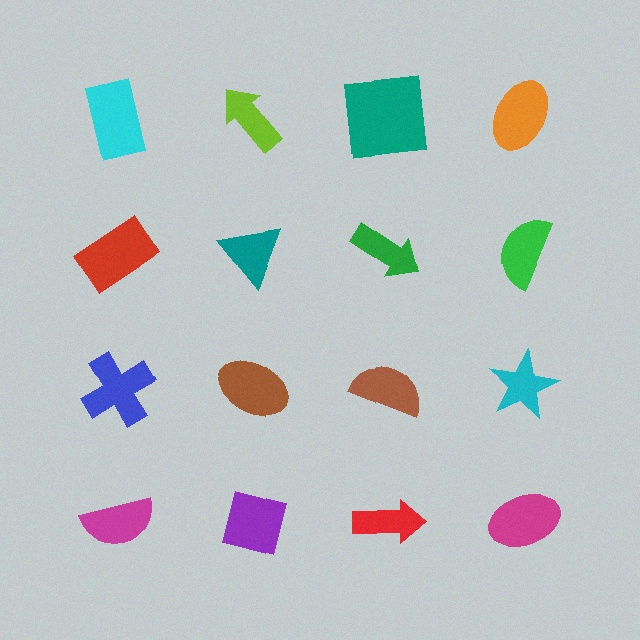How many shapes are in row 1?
4 shapes.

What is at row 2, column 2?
A teal triangle.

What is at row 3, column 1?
A blue cross.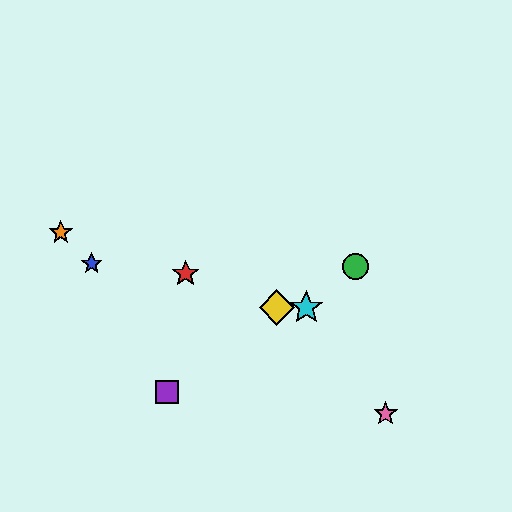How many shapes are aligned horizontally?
2 shapes (the yellow diamond, the cyan star) are aligned horizontally.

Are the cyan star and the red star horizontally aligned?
No, the cyan star is at y≈308 and the red star is at y≈274.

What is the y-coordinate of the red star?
The red star is at y≈274.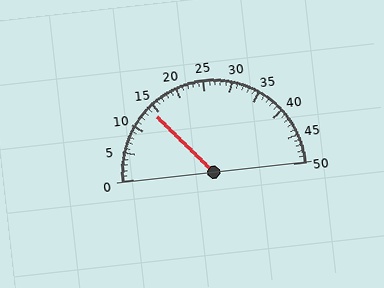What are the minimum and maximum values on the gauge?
The gauge ranges from 0 to 50.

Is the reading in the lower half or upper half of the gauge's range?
The reading is in the lower half of the range (0 to 50).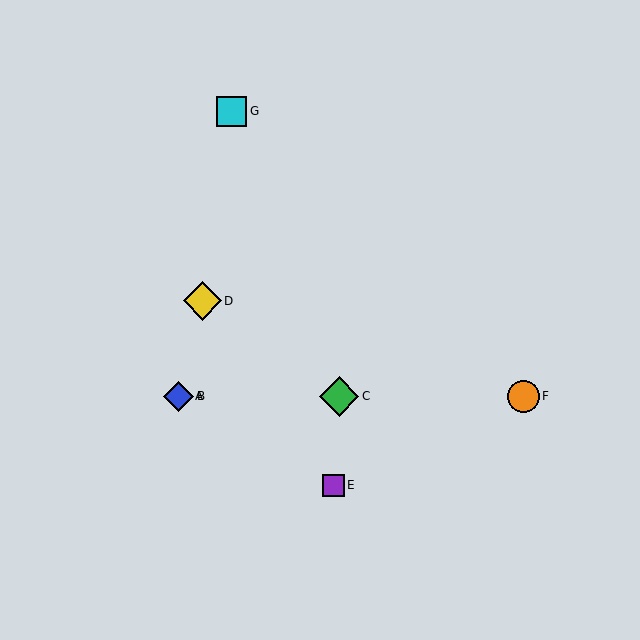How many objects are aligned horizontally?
4 objects (A, B, C, F) are aligned horizontally.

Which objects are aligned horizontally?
Objects A, B, C, F are aligned horizontally.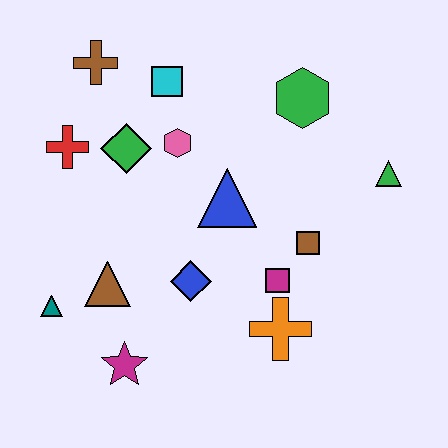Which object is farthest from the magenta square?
The brown cross is farthest from the magenta square.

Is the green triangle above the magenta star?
Yes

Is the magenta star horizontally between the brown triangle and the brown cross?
No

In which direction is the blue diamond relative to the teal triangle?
The blue diamond is to the right of the teal triangle.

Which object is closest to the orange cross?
The magenta square is closest to the orange cross.